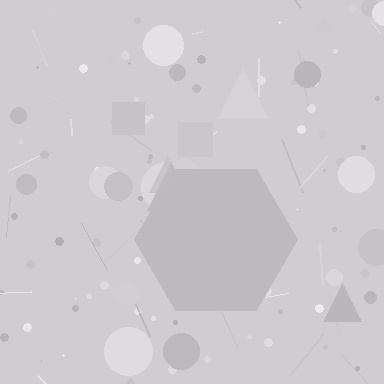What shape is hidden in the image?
A hexagon is hidden in the image.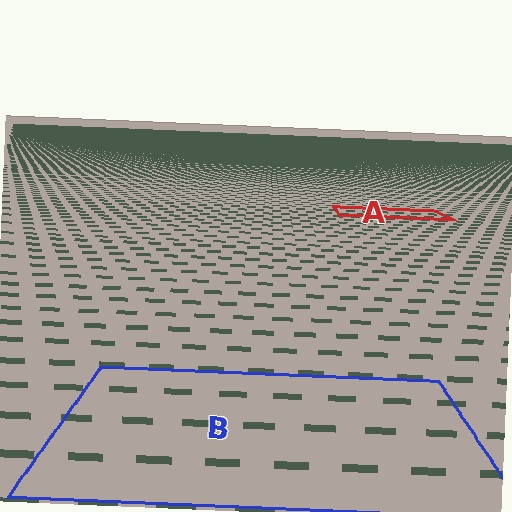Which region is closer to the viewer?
Region B is closer. The texture elements there are larger and more spread out.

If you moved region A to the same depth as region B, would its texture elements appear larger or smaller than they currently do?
They would appear larger. At a closer depth, the same texture elements are projected at a bigger on-screen size.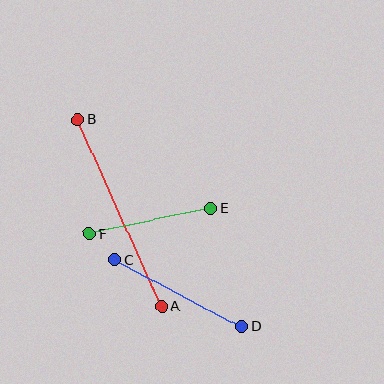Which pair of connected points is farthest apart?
Points A and B are farthest apart.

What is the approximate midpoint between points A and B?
The midpoint is at approximately (120, 213) pixels.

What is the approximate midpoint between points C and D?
The midpoint is at approximately (178, 293) pixels.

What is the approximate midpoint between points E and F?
The midpoint is at approximately (150, 221) pixels.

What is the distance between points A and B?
The distance is approximately 205 pixels.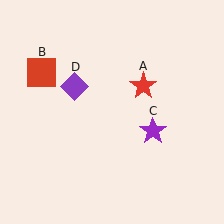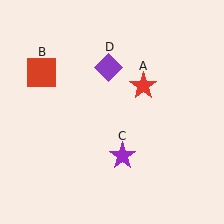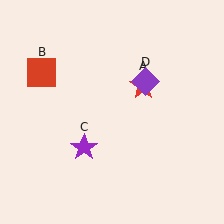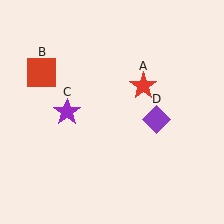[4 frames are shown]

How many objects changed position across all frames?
2 objects changed position: purple star (object C), purple diamond (object D).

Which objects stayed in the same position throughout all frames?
Red star (object A) and red square (object B) remained stationary.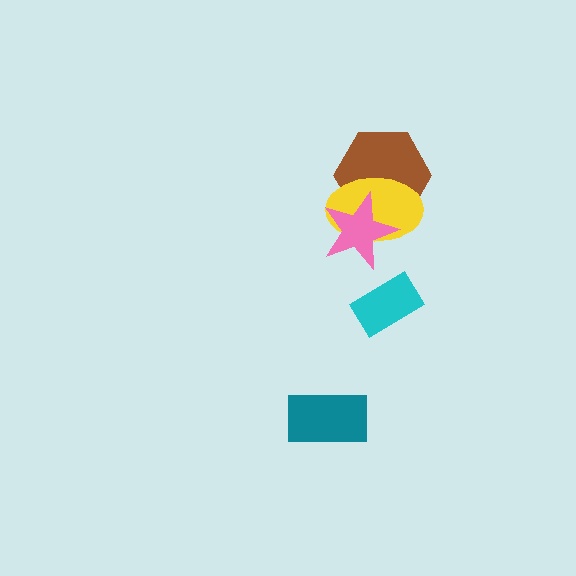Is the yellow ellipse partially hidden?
Yes, it is partially covered by another shape.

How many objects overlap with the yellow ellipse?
2 objects overlap with the yellow ellipse.